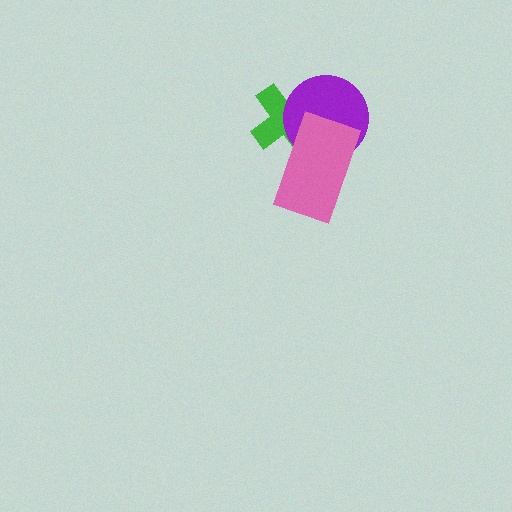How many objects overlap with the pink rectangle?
2 objects overlap with the pink rectangle.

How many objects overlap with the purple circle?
2 objects overlap with the purple circle.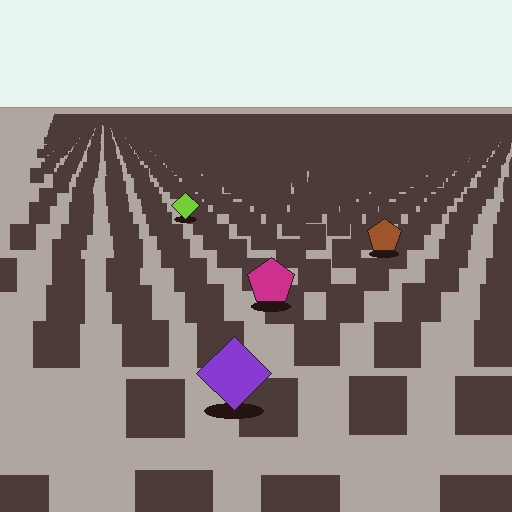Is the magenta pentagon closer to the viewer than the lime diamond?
Yes. The magenta pentagon is closer — you can tell from the texture gradient: the ground texture is coarser near it.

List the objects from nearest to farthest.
From nearest to farthest: the purple diamond, the magenta pentagon, the brown pentagon, the lime diamond.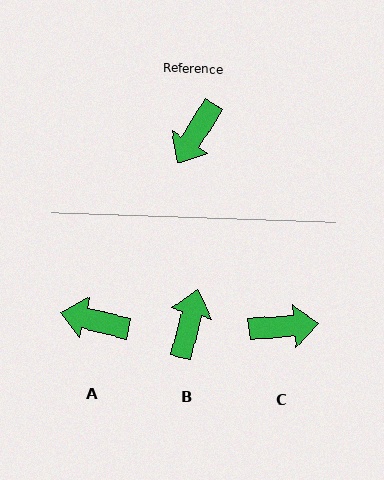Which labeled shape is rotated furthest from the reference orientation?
B, about 162 degrees away.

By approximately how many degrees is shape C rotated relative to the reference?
Approximately 127 degrees counter-clockwise.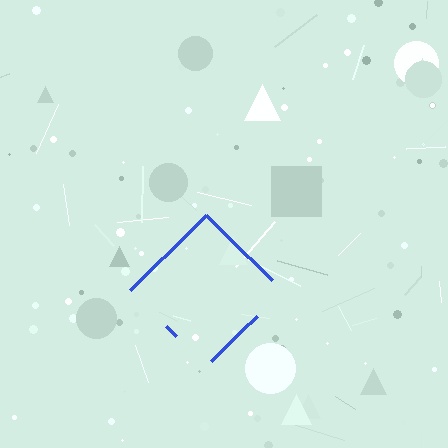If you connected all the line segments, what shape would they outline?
They would outline a diamond.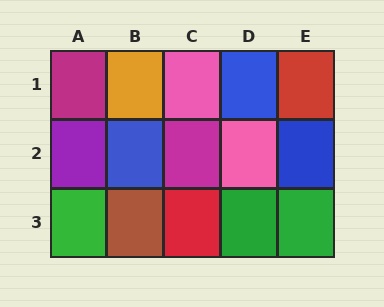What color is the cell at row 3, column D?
Green.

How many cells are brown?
1 cell is brown.